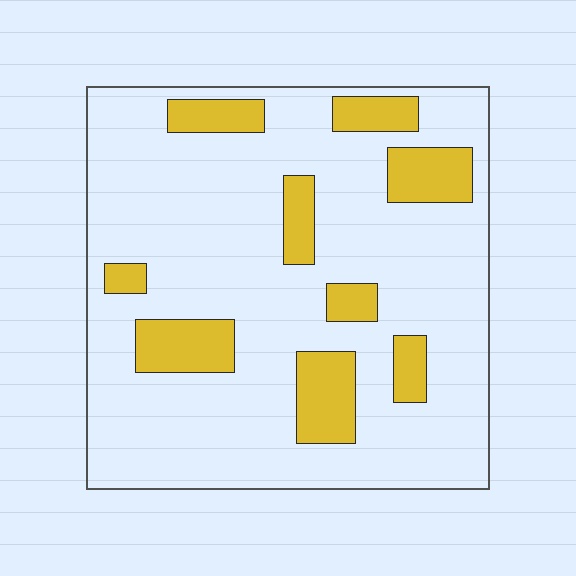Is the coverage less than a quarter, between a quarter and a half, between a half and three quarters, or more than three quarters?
Less than a quarter.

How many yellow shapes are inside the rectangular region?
9.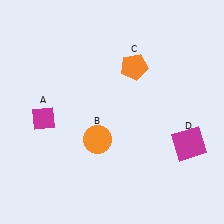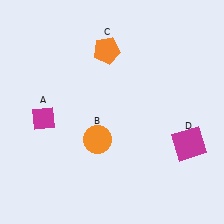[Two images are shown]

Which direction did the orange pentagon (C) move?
The orange pentagon (C) moved left.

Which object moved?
The orange pentagon (C) moved left.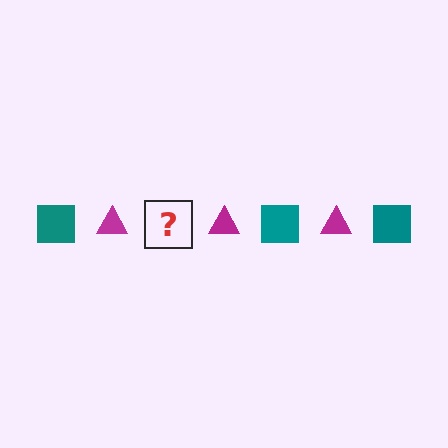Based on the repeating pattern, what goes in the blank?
The blank should be a teal square.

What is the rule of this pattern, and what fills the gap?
The rule is that the pattern alternates between teal square and magenta triangle. The gap should be filled with a teal square.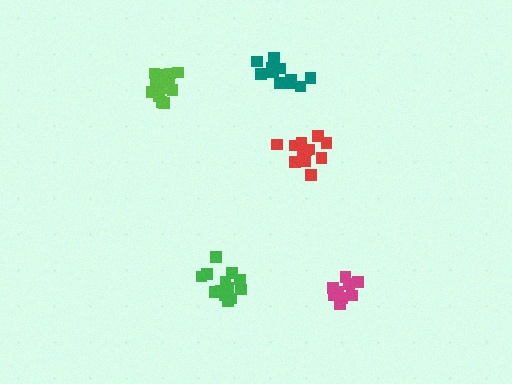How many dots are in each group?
Group 1: 12 dots, Group 2: 15 dots, Group 3: 12 dots, Group 4: 15 dots, Group 5: 9 dots (63 total).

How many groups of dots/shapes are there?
There are 5 groups.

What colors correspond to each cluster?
The clusters are colored: teal, lime, red, green, magenta.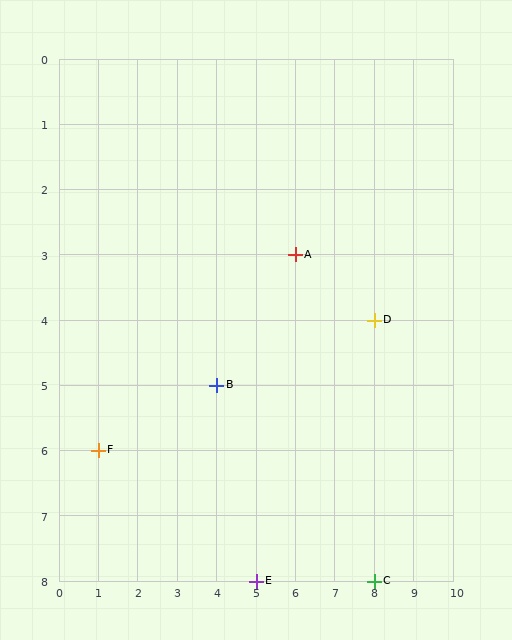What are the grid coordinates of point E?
Point E is at grid coordinates (5, 8).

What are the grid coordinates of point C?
Point C is at grid coordinates (8, 8).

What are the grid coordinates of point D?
Point D is at grid coordinates (8, 4).